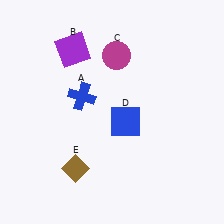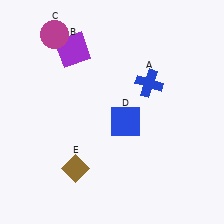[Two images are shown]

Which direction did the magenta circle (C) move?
The magenta circle (C) moved left.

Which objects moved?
The objects that moved are: the blue cross (A), the magenta circle (C).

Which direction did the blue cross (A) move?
The blue cross (A) moved right.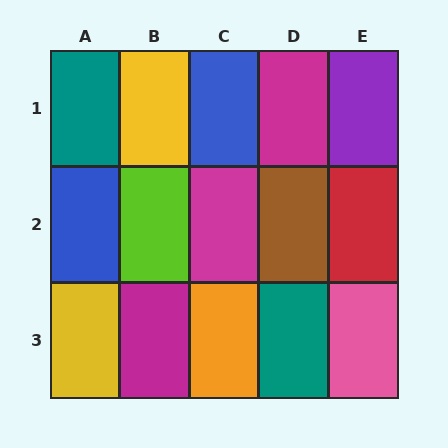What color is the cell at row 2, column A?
Blue.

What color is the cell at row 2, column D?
Brown.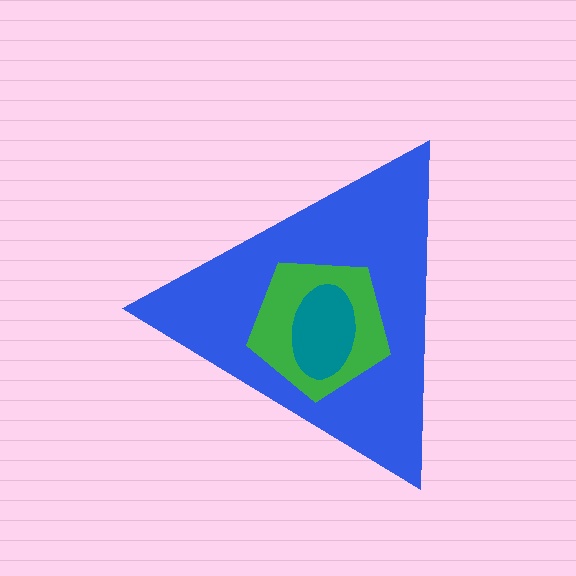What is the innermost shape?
The teal ellipse.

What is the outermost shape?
The blue triangle.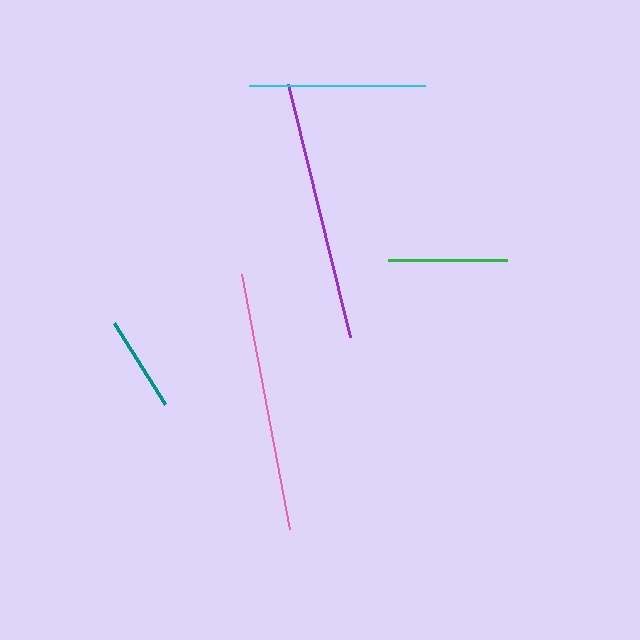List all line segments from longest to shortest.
From longest to shortest: purple, pink, cyan, green, teal.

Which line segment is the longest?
The purple line is the longest at approximately 260 pixels.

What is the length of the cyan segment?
The cyan segment is approximately 175 pixels long.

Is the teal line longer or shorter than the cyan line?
The cyan line is longer than the teal line.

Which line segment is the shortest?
The teal line is the shortest at approximately 96 pixels.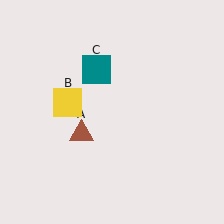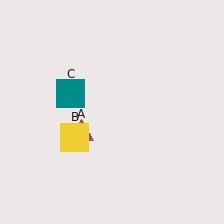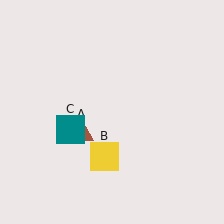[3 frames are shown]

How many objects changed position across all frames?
2 objects changed position: yellow square (object B), teal square (object C).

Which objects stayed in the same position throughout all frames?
Brown triangle (object A) remained stationary.